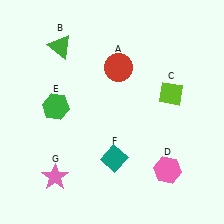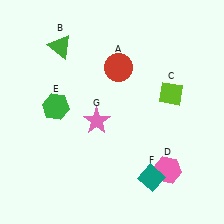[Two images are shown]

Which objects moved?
The objects that moved are: the teal diamond (F), the pink star (G).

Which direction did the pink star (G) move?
The pink star (G) moved up.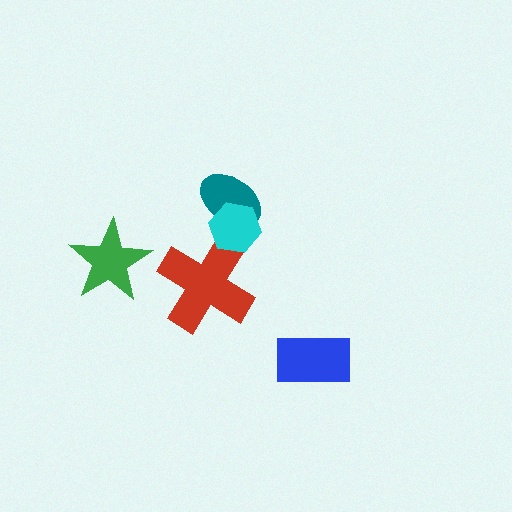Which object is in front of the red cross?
The cyan hexagon is in front of the red cross.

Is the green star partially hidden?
No, no other shape covers it.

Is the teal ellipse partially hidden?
Yes, it is partially covered by another shape.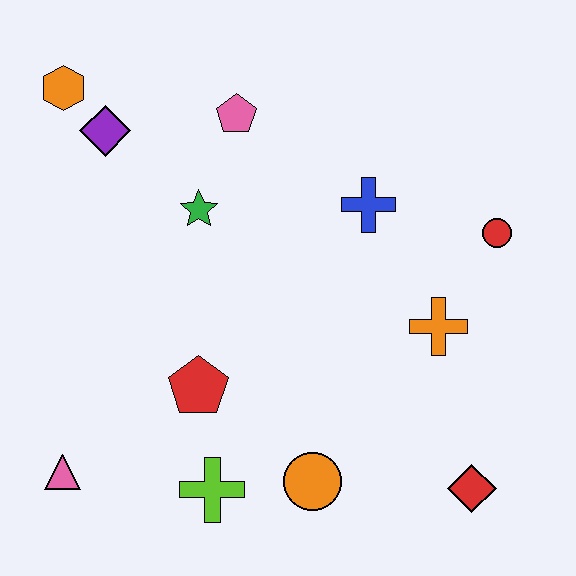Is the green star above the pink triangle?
Yes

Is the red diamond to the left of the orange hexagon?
No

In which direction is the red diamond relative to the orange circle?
The red diamond is to the right of the orange circle.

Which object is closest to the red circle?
The orange cross is closest to the red circle.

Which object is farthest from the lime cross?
The orange hexagon is farthest from the lime cross.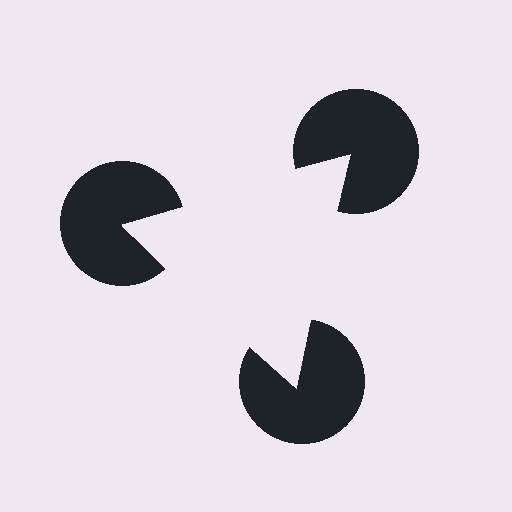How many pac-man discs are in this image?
There are 3 — one at each vertex of the illusory triangle.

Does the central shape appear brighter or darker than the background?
It typically appears slightly brighter than the background, even though no actual brightness change is drawn.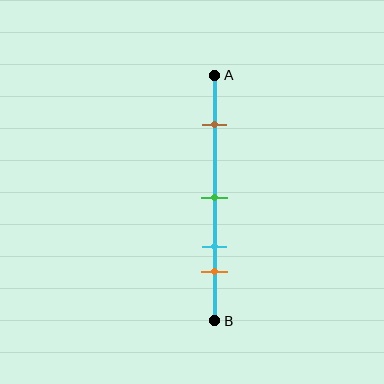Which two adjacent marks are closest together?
The cyan and orange marks are the closest adjacent pair.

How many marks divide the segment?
There are 4 marks dividing the segment.